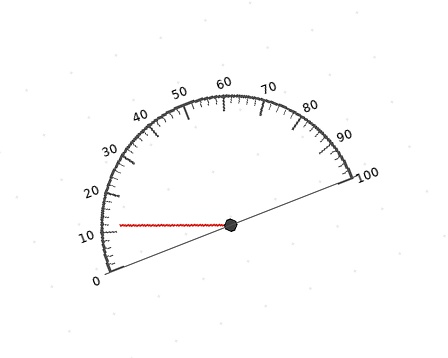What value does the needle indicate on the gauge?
The needle indicates approximately 12.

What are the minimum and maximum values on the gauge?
The gauge ranges from 0 to 100.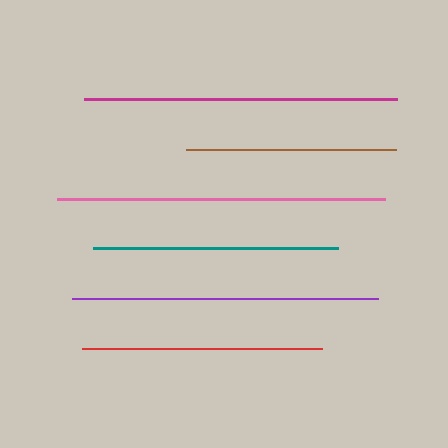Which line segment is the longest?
The pink line is the longest at approximately 328 pixels.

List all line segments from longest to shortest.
From longest to shortest: pink, magenta, purple, teal, red, brown.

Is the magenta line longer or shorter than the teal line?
The magenta line is longer than the teal line.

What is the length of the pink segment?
The pink segment is approximately 328 pixels long.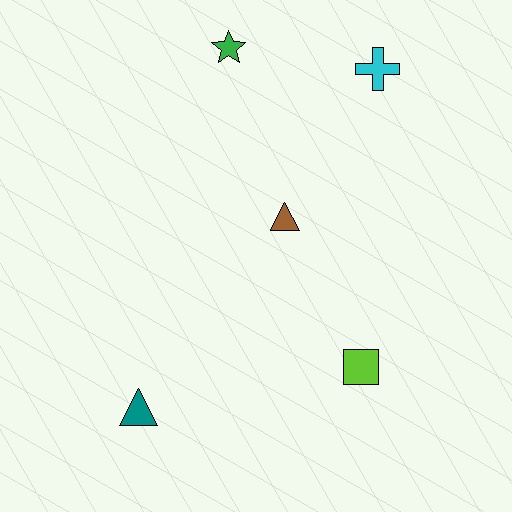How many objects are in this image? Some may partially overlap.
There are 5 objects.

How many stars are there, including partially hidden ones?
There is 1 star.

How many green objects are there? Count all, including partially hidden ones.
There is 1 green object.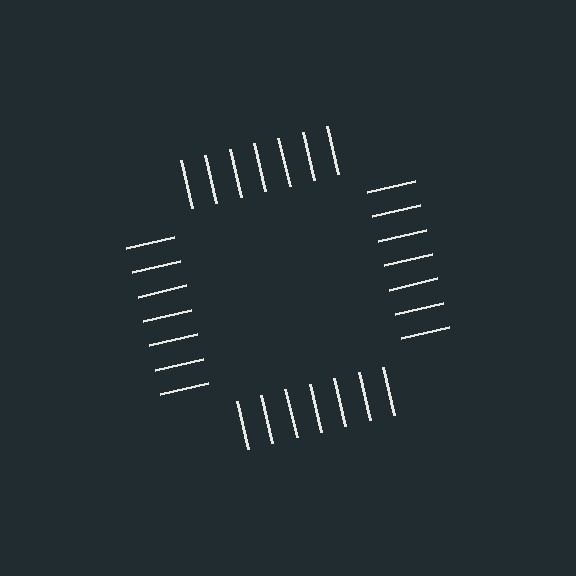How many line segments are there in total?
28 — 7 along each of the 4 edges.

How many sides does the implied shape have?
4 sides — the line-ends trace a square.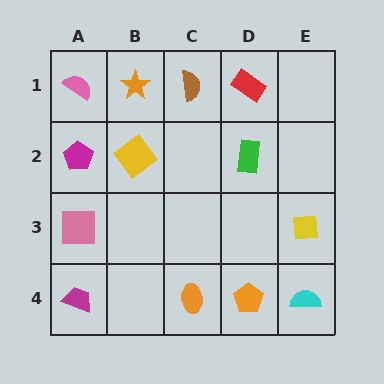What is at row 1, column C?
A brown semicircle.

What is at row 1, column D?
A red rectangle.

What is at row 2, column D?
A green rectangle.